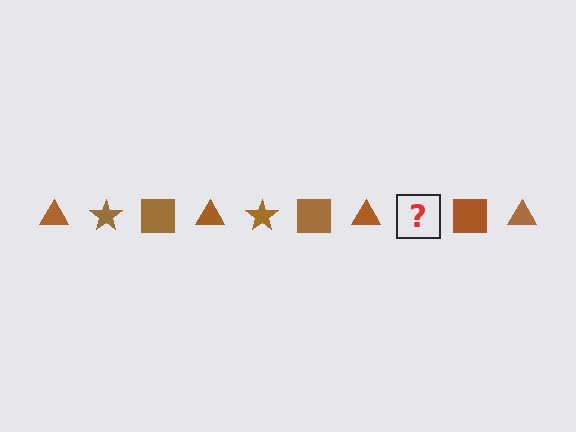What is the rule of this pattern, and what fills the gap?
The rule is that the pattern cycles through triangle, star, square shapes in brown. The gap should be filled with a brown star.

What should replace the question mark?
The question mark should be replaced with a brown star.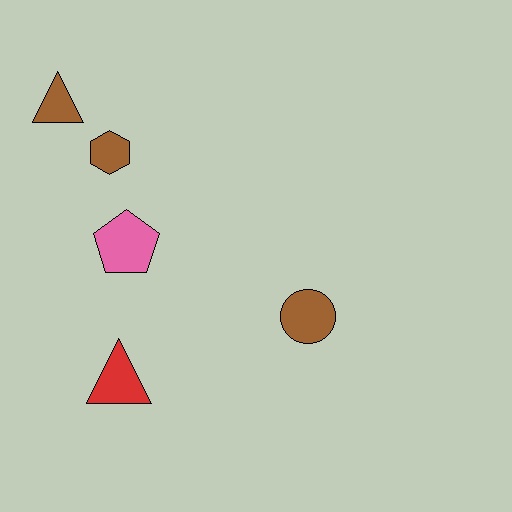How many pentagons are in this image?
There is 1 pentagon.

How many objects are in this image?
There are 5 objects.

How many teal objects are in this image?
There are no teal objects.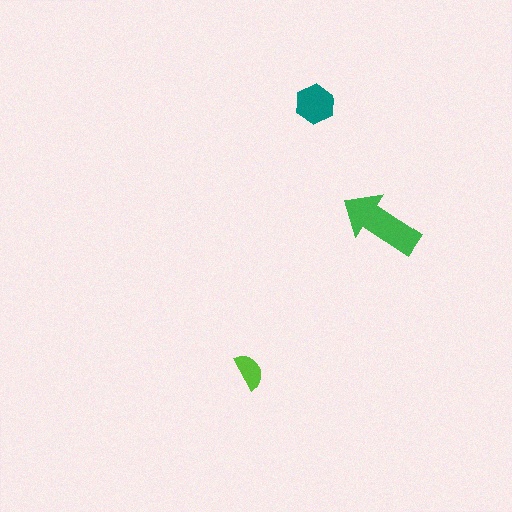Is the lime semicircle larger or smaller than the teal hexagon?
Smaller.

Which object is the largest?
The green arrow.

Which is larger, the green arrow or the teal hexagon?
The green arrow.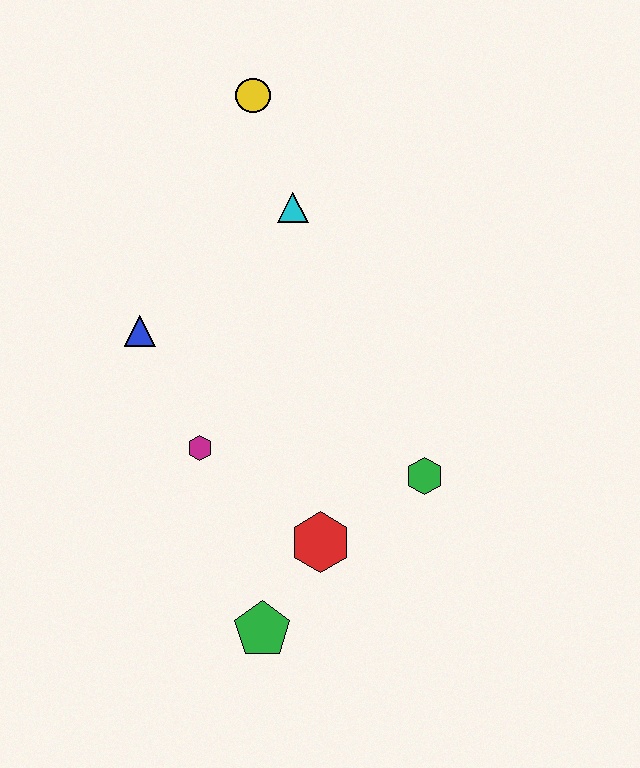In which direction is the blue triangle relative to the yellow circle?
The blue triangle is below the yellow circle.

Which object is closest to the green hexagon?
The red hexagon is closest to the green hexagon.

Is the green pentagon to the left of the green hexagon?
Yes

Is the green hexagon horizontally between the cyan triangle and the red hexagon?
No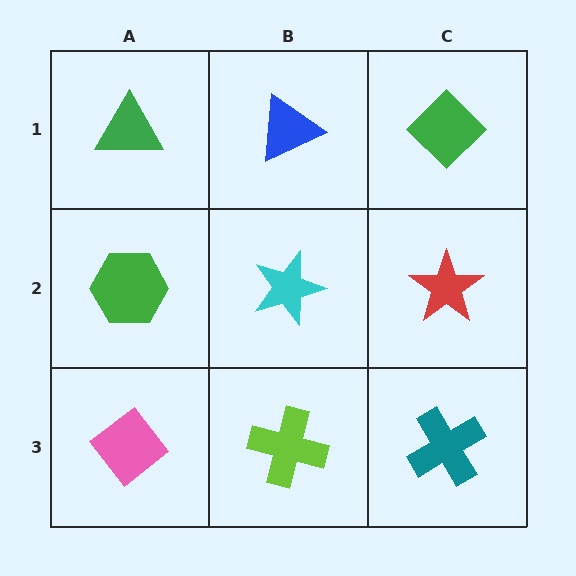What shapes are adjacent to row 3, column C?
A red star (row 2, column C), a lime cross (row 3, column B).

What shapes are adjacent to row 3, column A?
A green hexagon (row 2, column A), a lime cross (row 3, column B).